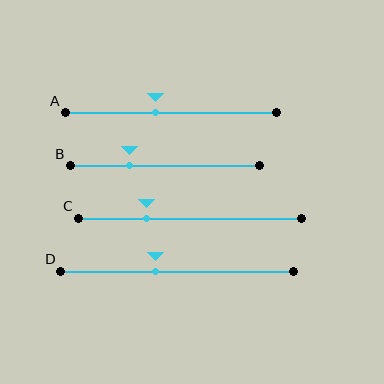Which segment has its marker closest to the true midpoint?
Segment A has its marker closest to the true midpoint.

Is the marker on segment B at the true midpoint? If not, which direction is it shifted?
No, the marker on segment B is shifted to the left by about 19% of the segment length.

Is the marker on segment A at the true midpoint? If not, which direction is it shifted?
No, the marker on segment A is shifted to the left by about 7% of the segment length.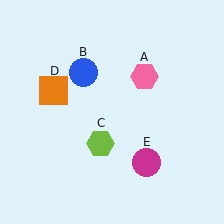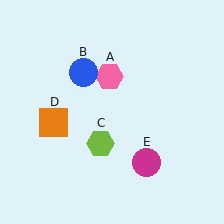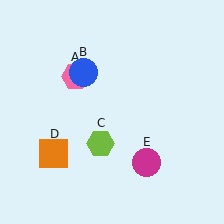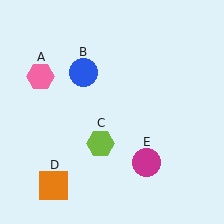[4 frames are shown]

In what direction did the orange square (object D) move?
The orange square (object D) moved down.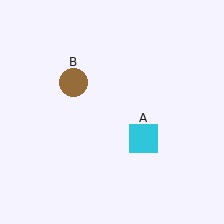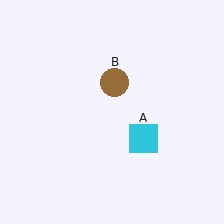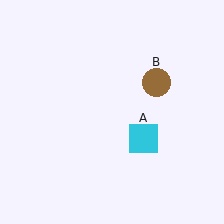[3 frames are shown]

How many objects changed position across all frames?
1 object changed position: brown circle (object B).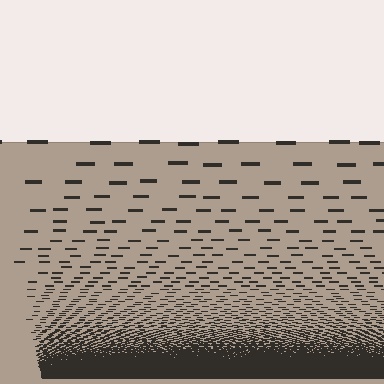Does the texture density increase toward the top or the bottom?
Density increases toward the bottom.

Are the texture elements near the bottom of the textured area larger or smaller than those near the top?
Smaller. The gradient is inverted — elements near the bottom are smaller and denser.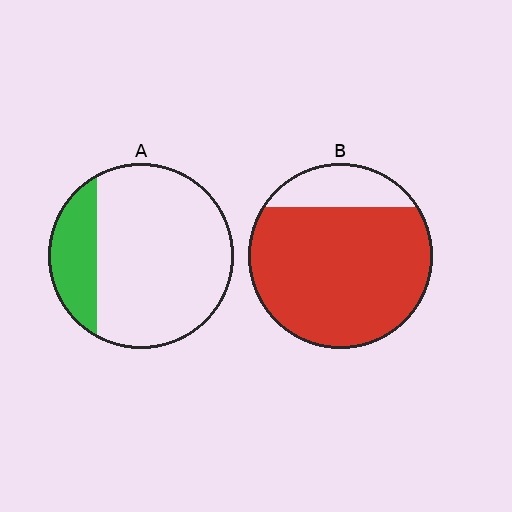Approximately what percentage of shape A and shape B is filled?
A is approximately 20% and B is approximately 80%.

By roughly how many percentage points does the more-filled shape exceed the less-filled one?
By roughly 60 percentage points (B over A).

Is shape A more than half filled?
No.